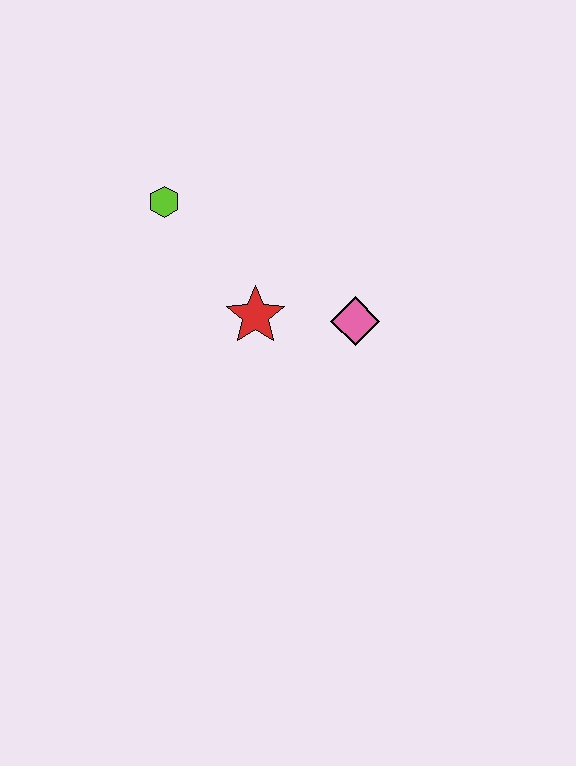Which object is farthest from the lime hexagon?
The pink diamond is farthest from the lime hexagon.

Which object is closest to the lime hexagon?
The red star is closest to the lime hexagon.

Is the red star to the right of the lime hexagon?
Yes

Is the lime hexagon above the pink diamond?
Yes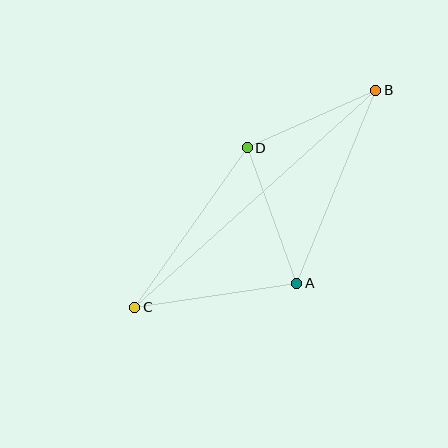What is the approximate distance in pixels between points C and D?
The distance between C and D is approximately 195 pixels.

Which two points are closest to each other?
Points B and D are closest to each other.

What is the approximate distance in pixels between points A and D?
The distance between A and D is approximately 145 pixels.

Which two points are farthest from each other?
Points B and C are farthest from each other.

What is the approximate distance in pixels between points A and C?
The distance between A and C is approximately 164 pixels.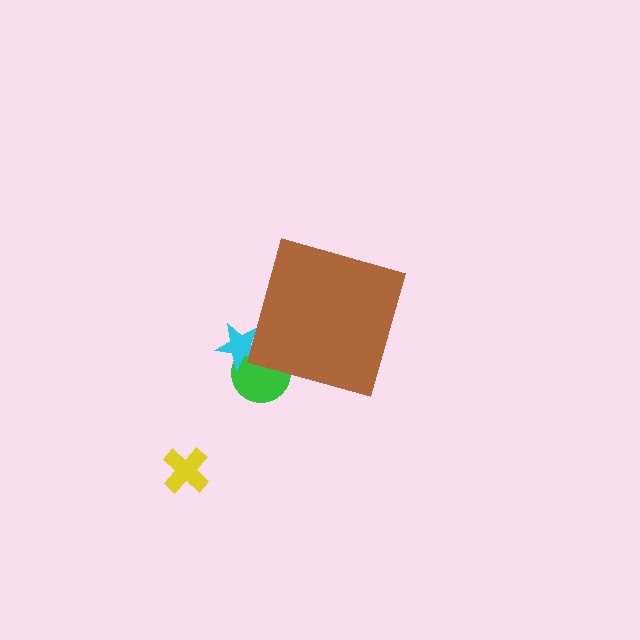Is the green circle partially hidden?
Yes, the green circle is partially hidden behind the brown diamond.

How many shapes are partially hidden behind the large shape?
2 shapes are partially hidden.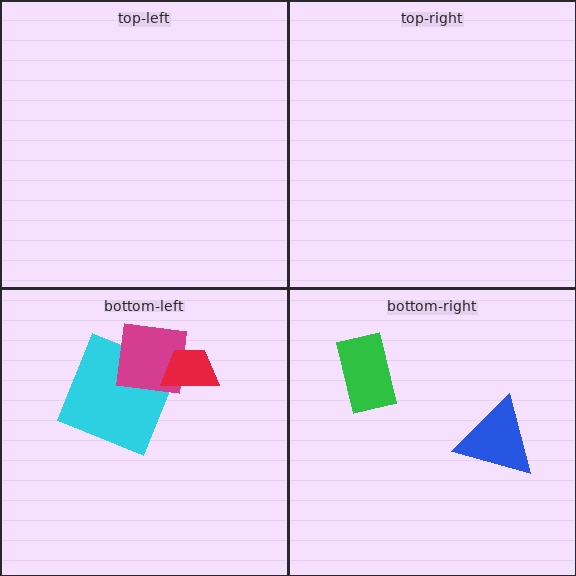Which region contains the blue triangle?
The bottom-right region.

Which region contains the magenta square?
The bottom-left region.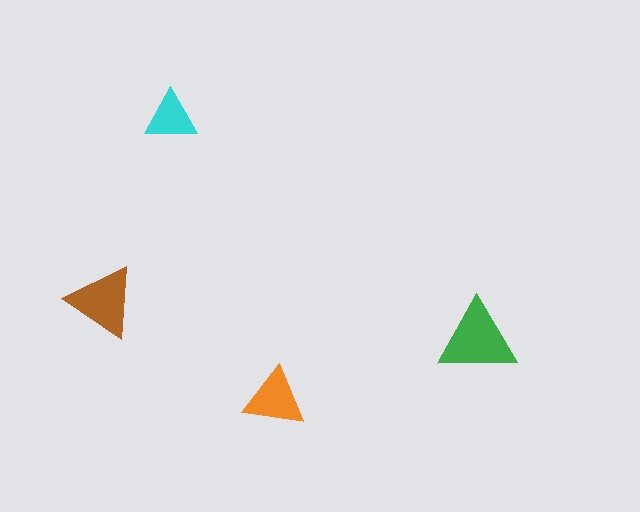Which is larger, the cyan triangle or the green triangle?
The green one.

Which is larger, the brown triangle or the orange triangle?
The brown one.